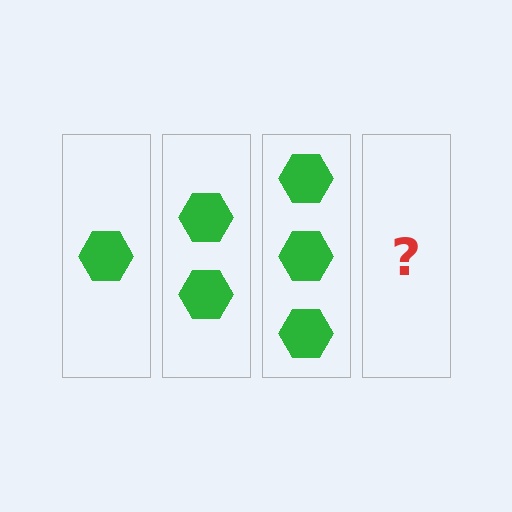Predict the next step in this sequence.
The next step is 4 hexagons.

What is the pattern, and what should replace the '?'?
The pattern is that each step adds one more hexagon. The '?' should be 4 hexagons.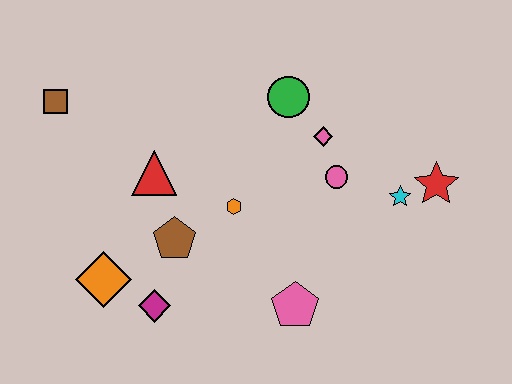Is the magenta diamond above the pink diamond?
No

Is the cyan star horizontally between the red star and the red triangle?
Yes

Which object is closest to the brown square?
The red triangle is closest to the brown square.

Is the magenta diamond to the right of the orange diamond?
Yes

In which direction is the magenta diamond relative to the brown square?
The magenta diamond is below the brown square.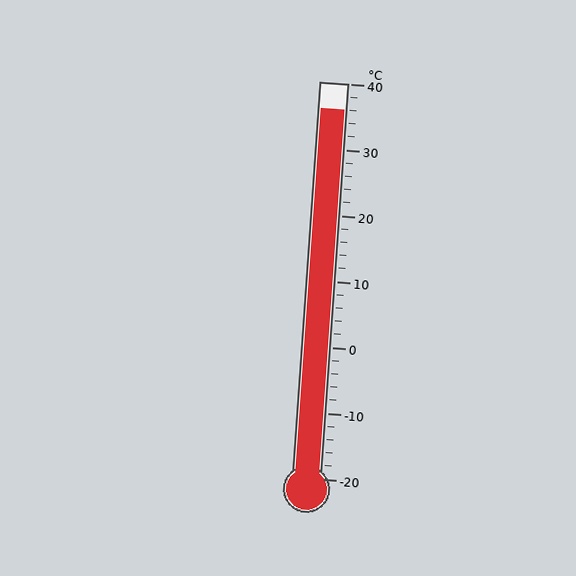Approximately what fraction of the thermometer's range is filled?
The thermometer is filled to approximately 95% of its range.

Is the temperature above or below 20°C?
The temperature is above 20°C.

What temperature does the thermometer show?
The thermometer shows approximately 36°C.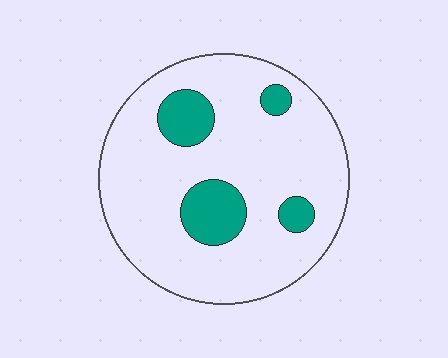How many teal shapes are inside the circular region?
4.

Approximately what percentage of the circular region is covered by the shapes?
Approximately 15%.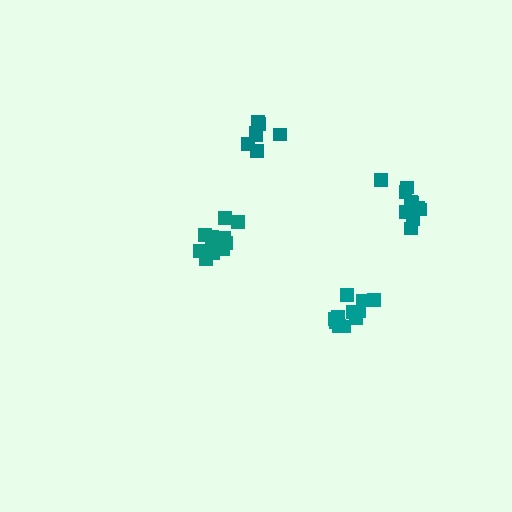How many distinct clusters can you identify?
There are 4 distinct clusters.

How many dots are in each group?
Group 1: 11 dots, Group 2: 7 dots, Group 3: 11 dots, Group 4: 10 dots (39 total).